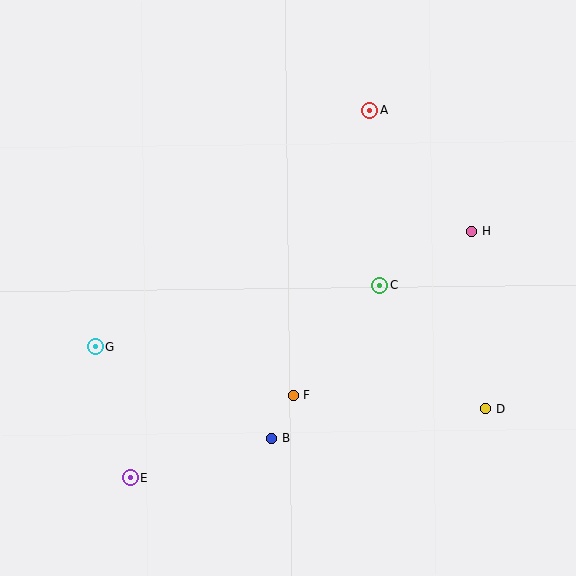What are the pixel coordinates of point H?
Point H is at (472, 231).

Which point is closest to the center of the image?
Point C at (380, 285) is closest to the center.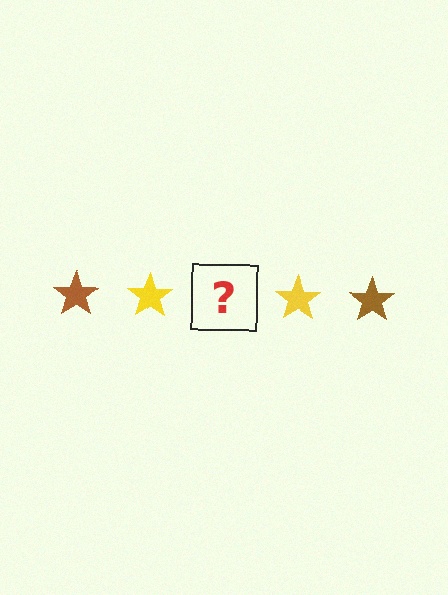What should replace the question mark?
The question mark should be replaced with a brown star.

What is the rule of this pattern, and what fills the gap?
The rule is that the pattern cycles through brown, yellow stars. The gap should be filled with a brown star.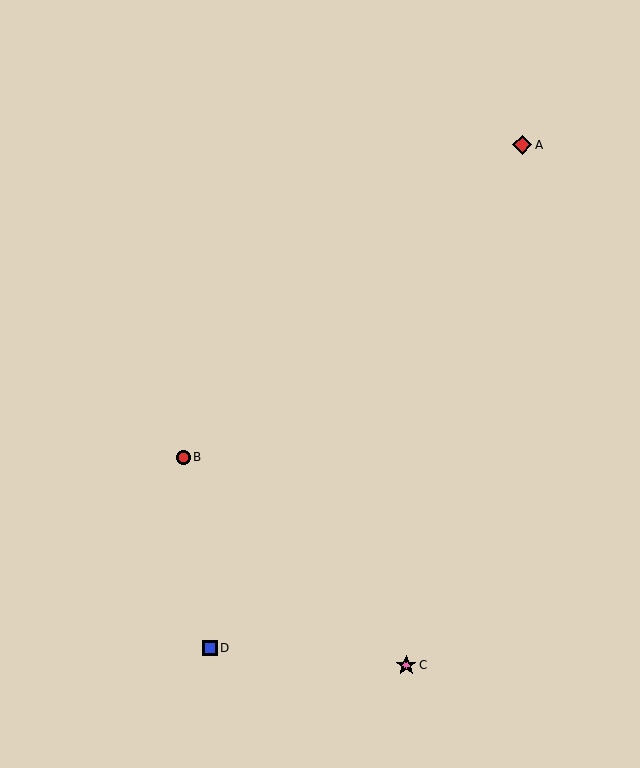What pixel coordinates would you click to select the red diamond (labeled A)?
Click at (522, 145) to select the red diamond A.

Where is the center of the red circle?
The center of the red circle is at (183, 457).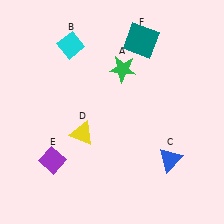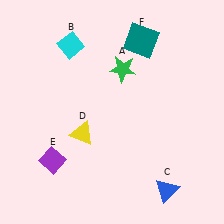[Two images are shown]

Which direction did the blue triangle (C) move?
The blue triangle (C) moved down.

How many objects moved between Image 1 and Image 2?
1 object moved between the two images.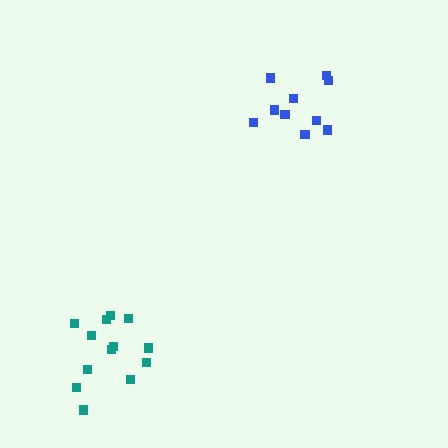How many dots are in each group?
Group 1: 13 dots, Group 2: 10 dots (23 total).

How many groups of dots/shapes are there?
There are 2 groups.